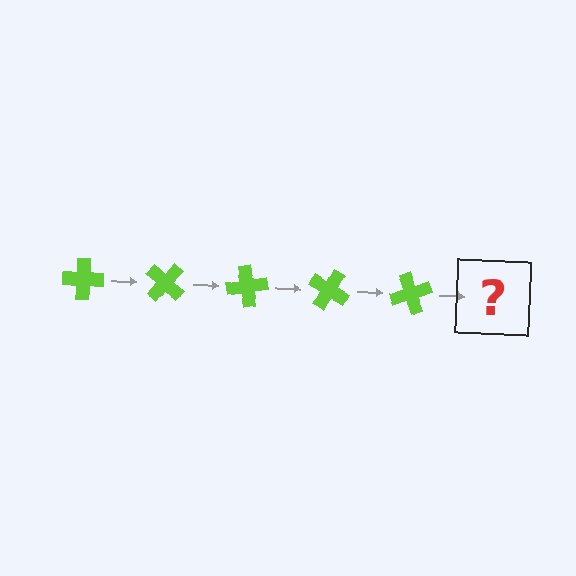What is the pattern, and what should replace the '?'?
The pattern is that the cross rotates 40 degrees each step. The '?' should be a lime cross rotated 200 degrees.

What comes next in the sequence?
The next element should be a lime cross rotated 200 degrees.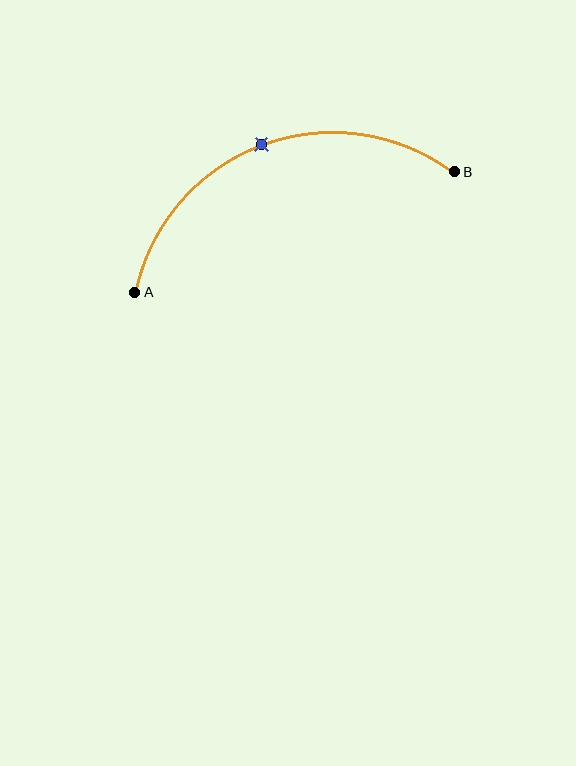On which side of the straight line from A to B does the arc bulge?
The arc bulges above the straight line connecting A and B.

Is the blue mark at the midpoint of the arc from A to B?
Yes. The blue mark lies on the arc at equal arc-length from both A and B — it is the arc midpoint.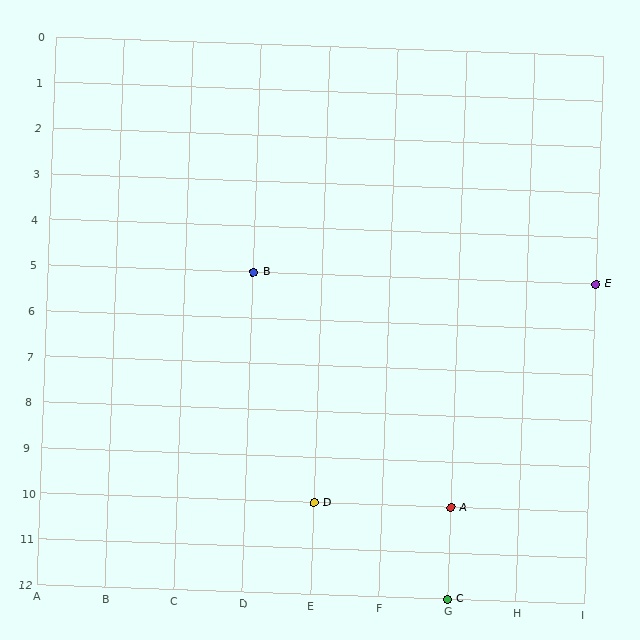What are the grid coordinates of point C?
Point C is at grid coordinates (G, 12).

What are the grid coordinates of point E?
Point E is at grid coordinates (I, 5).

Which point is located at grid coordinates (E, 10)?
Point D is at (E, 10).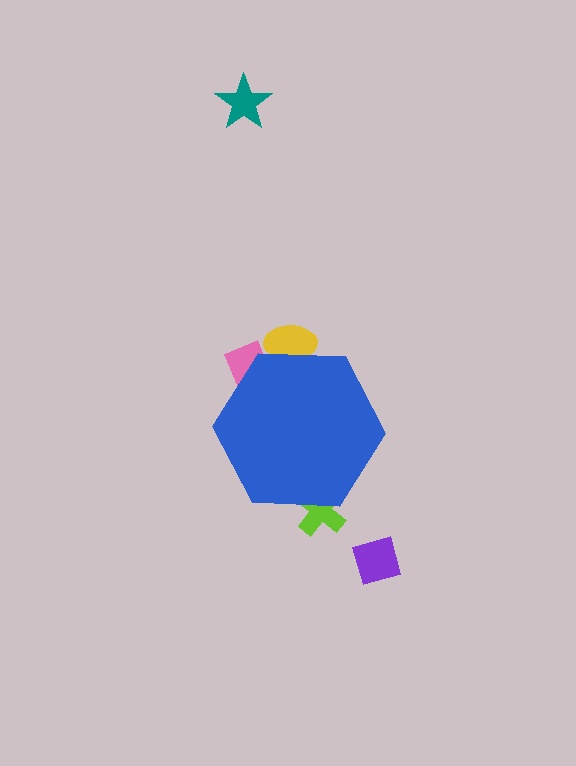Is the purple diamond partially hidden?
No, the purple diamond is fully visible.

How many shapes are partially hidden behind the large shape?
3 shapes are partially hidden.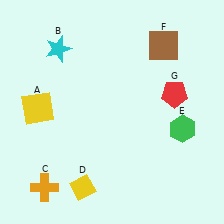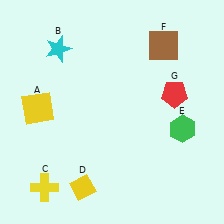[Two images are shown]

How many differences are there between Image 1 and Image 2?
There is 1 difference between the two images.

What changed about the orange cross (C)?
In Image 1, C is orange. In Image 2, it changed to yellow.